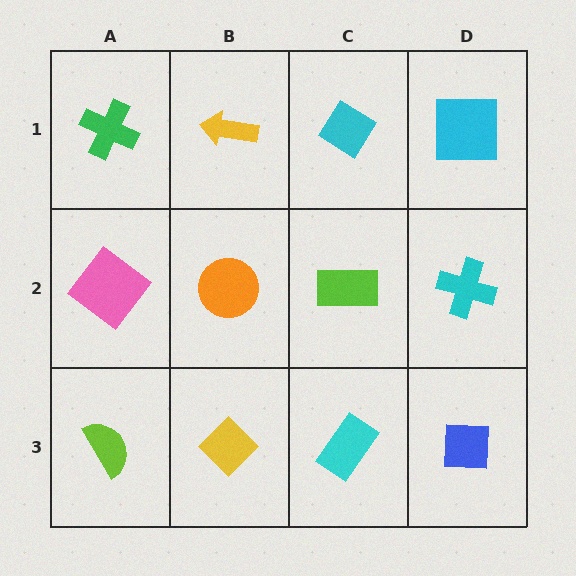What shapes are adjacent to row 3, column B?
An orange circle (row 2, column B), a lime semicircle (row 3, column A), a cyan rectangle (row 3, column C).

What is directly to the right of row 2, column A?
An orange circle.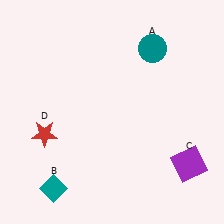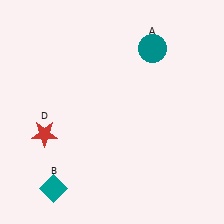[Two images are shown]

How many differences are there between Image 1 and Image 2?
There is 1 difference between the two images.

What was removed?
The purple square (C) was removed in Image 2.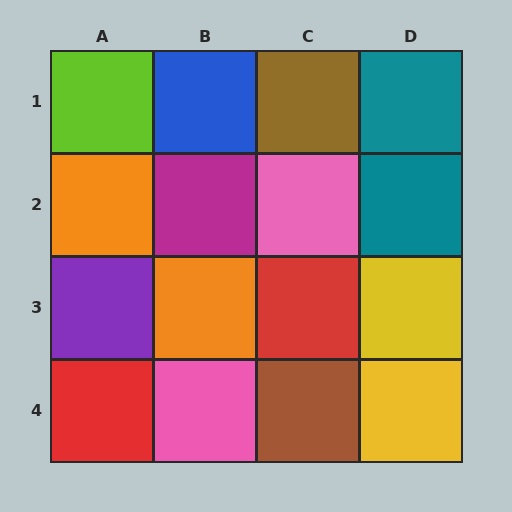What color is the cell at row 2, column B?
Magenta.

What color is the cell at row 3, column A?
Purple.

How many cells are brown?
2 cells are brown.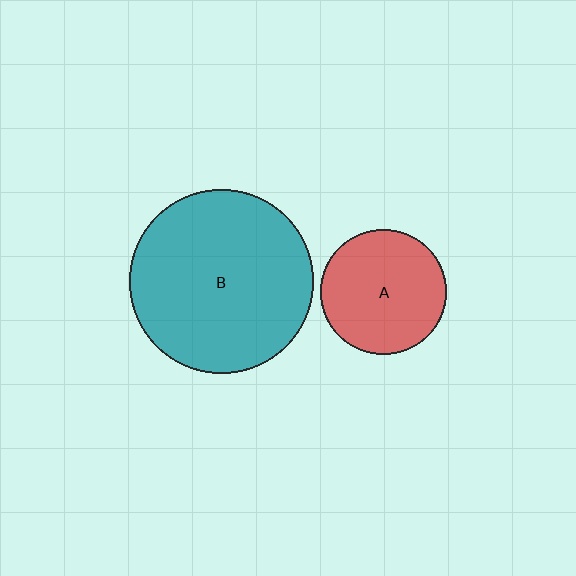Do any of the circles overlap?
No, none of the circles overlap.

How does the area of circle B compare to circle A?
Approximately 2.1 times.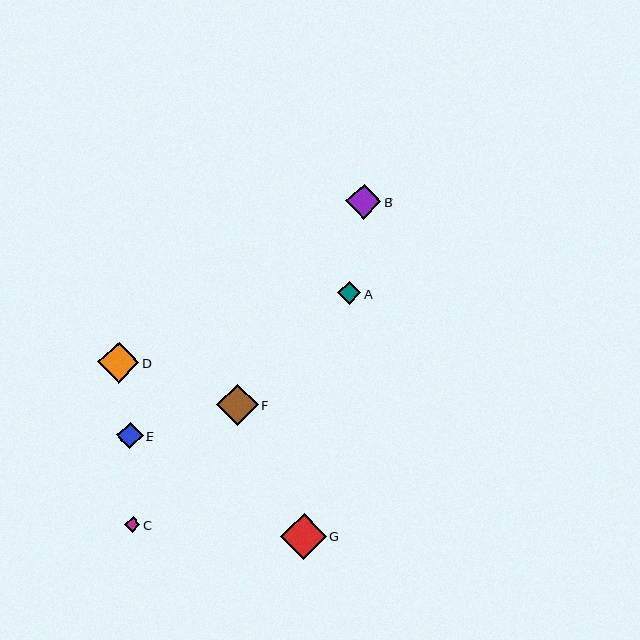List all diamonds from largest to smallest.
From largest to smallest: G, F, D, B, E, A, C.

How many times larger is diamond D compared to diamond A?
Diamond D is approximately 1.8 times the size of diamond A.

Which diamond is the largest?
Diamond G is the largest with a size of approximately 45 pixels.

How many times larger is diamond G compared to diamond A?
Diamond G is approximately 2.0 times the size of diamond A.